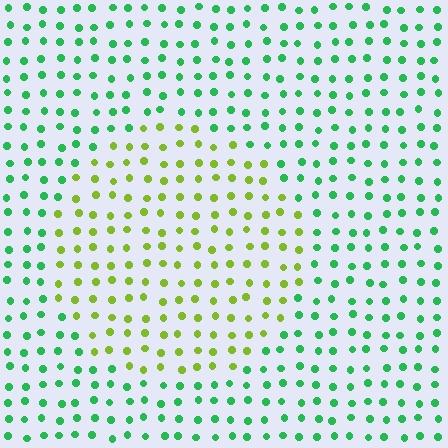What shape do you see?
I see a circle.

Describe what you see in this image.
The image is filled with small green elements in a uniform arrangement. A circle-shaped region is visible where the elements are tinted to a slightly different hue, forming a subtle color boundary.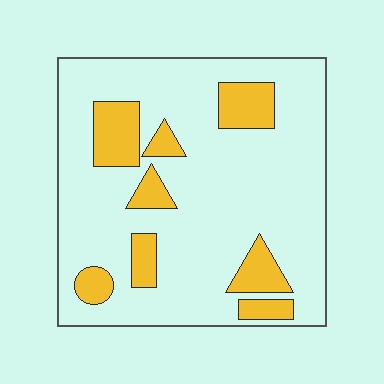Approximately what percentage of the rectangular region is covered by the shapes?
Approximately 20%.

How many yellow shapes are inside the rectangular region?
8.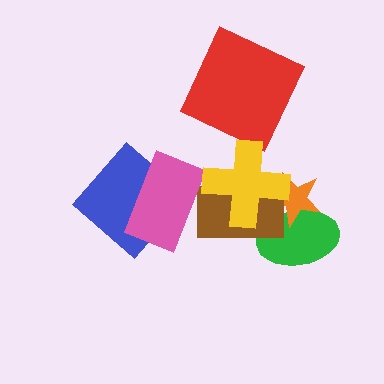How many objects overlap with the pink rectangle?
2 objects overlap with the pink rectangle.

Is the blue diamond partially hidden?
Yes, it is partially covered by another shape.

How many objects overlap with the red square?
0 objects overlap with the red square.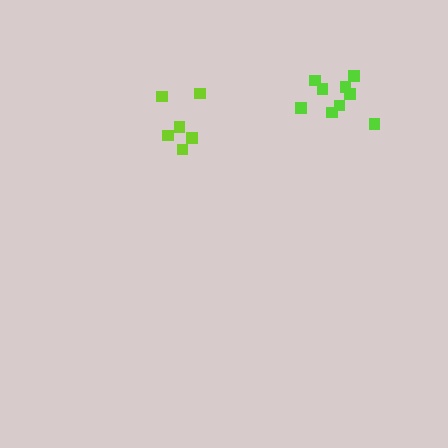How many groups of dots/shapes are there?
There are 2 groups.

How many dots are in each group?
Group 1: 6 dots, Group 2: 9 dots (15 total).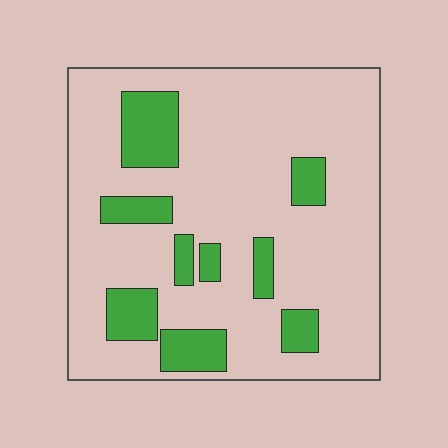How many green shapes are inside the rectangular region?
9.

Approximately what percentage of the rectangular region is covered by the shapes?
Approximately 20%.